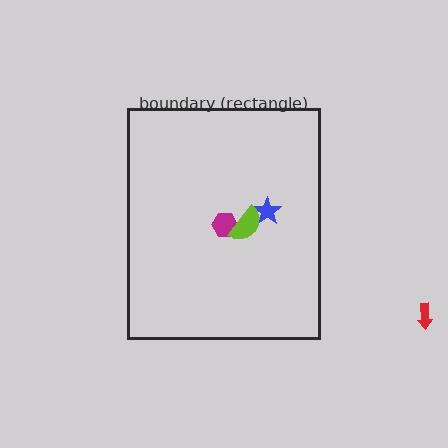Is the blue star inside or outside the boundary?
Inside.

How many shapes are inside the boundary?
3 inside, 1 outside.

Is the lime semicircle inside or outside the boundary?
Inside.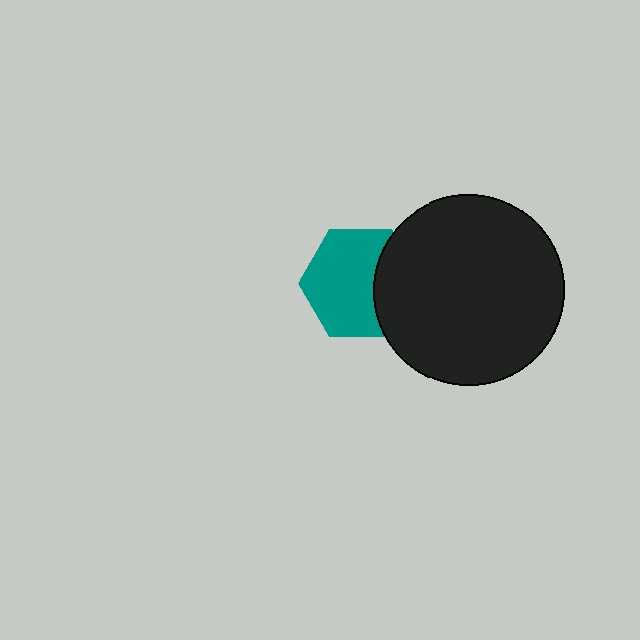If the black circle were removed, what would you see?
You would see the complete teal hexagon.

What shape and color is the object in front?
The object in front is a black circle.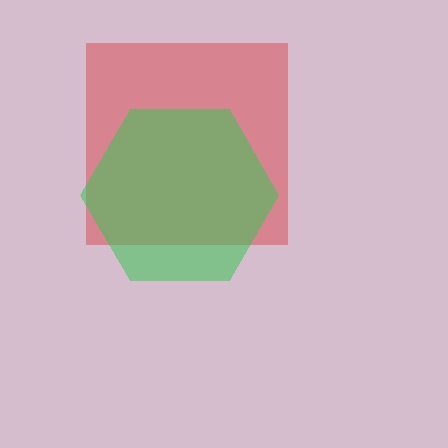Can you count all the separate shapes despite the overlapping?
Yes, there are 2 separate shapes.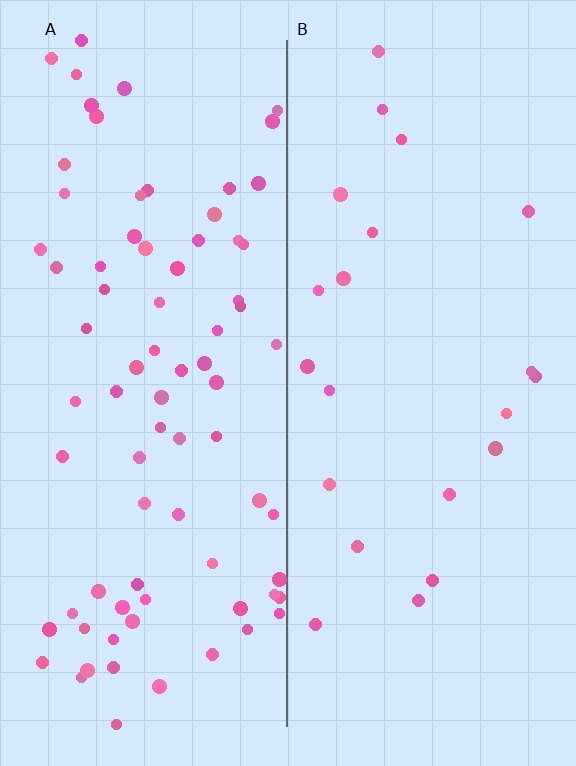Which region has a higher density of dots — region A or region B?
A (the left).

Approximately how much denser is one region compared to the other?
Approximately 3.6× — region A over region B.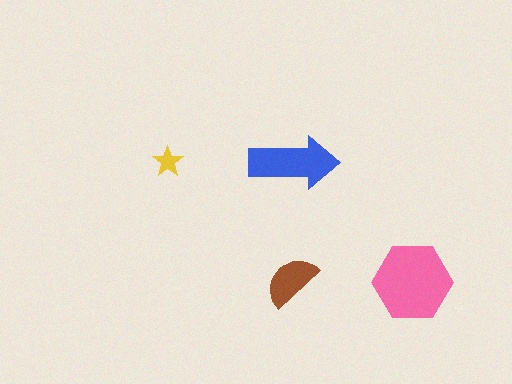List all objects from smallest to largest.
The yellow star, the brown semicircle, the blue arrow, the pink hexagon.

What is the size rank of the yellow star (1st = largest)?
4th.